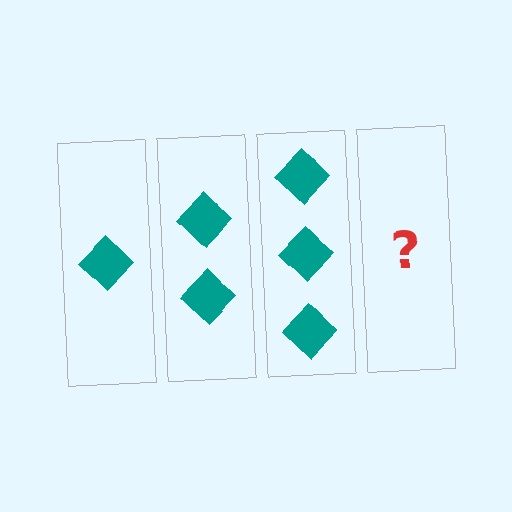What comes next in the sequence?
The next element should be 4 diamonds.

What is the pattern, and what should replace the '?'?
The pattern is that each step adds one more diamond. The '?' should be 4 diamonds.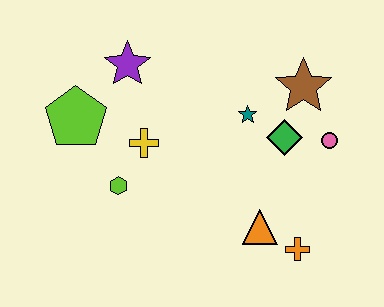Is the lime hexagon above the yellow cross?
No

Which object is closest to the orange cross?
The orange triangle is closest to the orange cross.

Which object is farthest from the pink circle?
The lime pentagon is farthest from the pink circle.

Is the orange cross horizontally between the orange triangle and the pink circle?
Yes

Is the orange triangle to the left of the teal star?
No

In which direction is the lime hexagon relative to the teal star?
The lime hexagon is to the left of the teal star.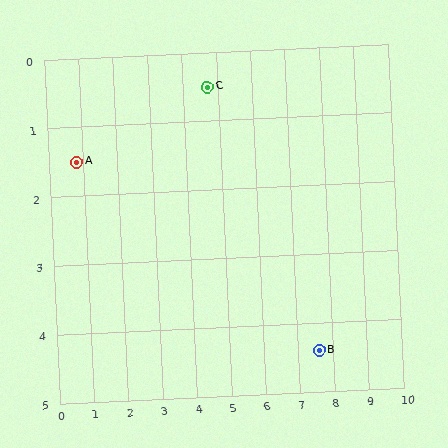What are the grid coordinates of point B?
Point B is at approximately (7.6, 4.4).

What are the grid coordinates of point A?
Point A is at approximately (0.8, 1.5).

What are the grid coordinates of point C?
Point C is at approximately (4.7, 0.5).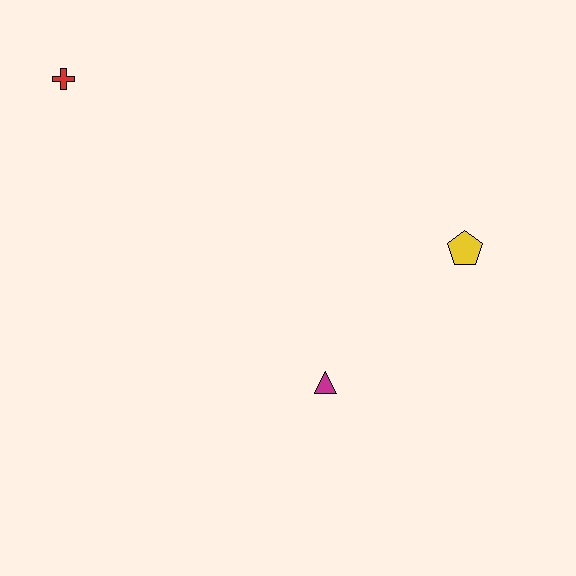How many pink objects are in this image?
There are no pink objects.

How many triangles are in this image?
There is 1 triangle.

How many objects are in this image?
There are 3 objects.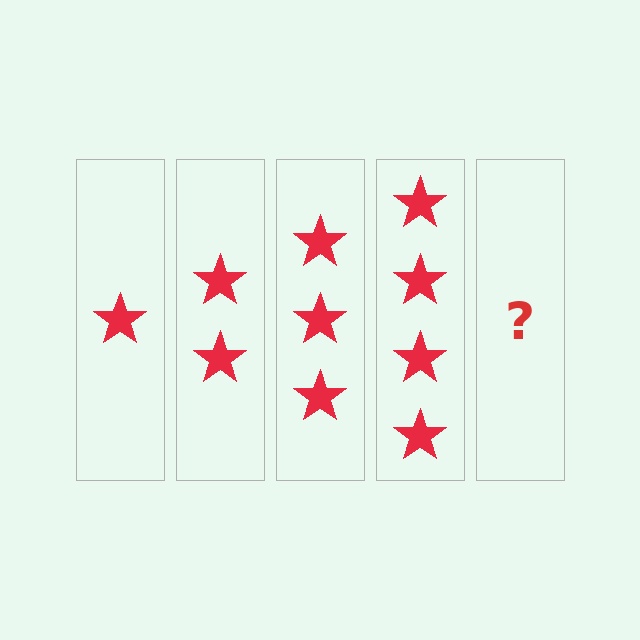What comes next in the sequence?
The next element should be 5 stars.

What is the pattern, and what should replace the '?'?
The pattern is that each step adds one more star. The '?' should be 5 stars.